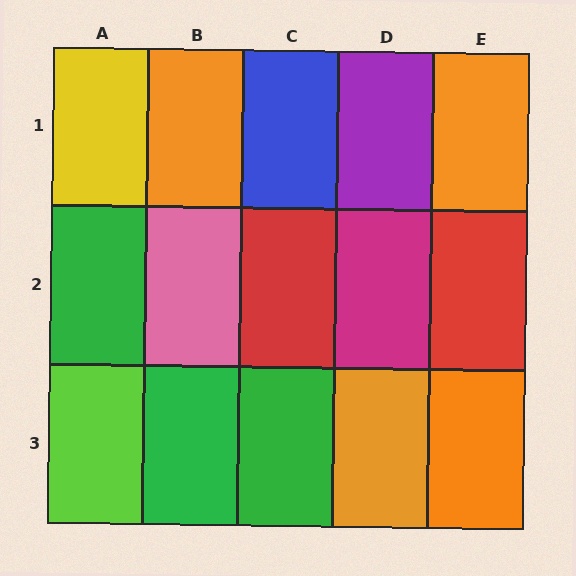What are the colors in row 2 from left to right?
Green, pink, red, magenta, red.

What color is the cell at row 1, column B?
Orange.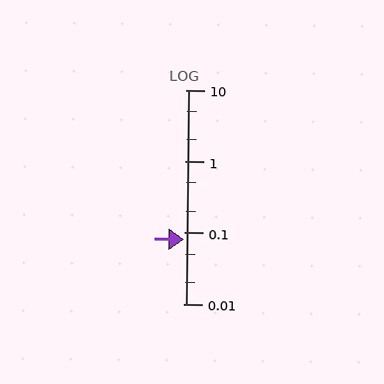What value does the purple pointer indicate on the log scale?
The pointer indicates approximately 0.081.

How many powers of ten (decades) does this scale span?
The scale spans 3 decades, from 0.01 to 10.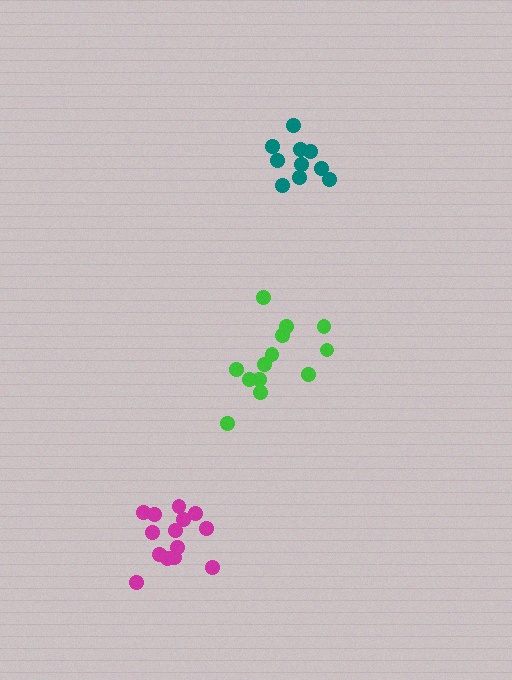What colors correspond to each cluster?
The clusters are colored: green, magenta, teal.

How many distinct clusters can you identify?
There are 3 distinct clusters.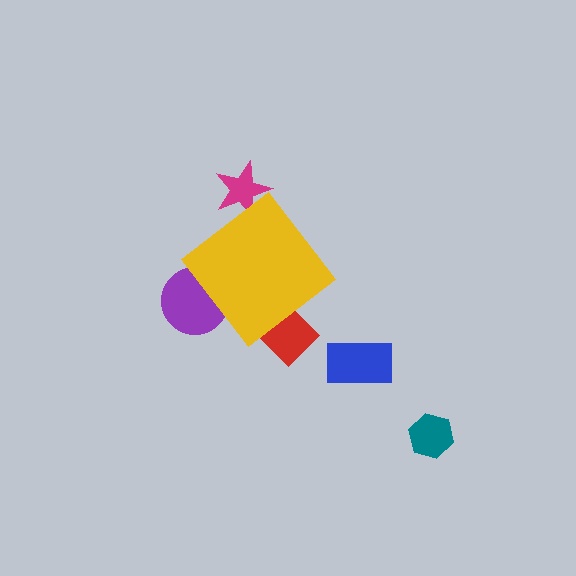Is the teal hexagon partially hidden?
No, the teal hexagon is fully visible.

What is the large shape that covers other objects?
A yellow diamond.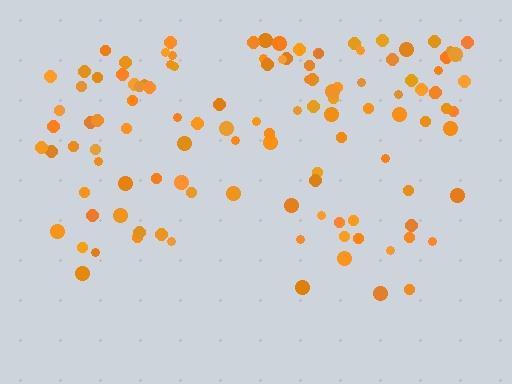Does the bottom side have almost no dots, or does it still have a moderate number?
Still a moderate number, just noticeably fewer than the top.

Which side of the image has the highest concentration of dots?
The top.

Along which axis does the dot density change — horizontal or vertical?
Vertical.